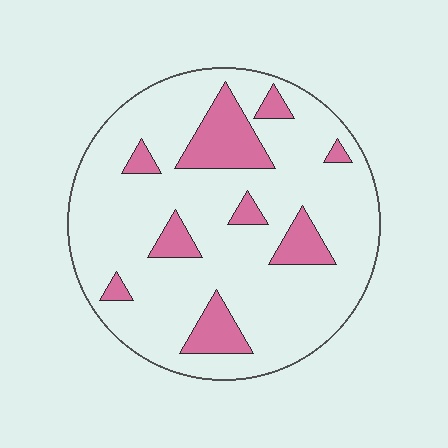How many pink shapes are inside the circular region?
9.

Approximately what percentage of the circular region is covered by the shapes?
Approximately 20%.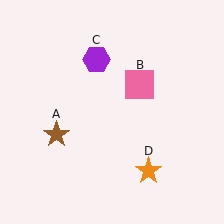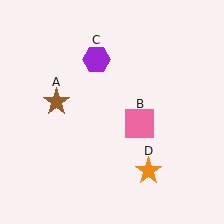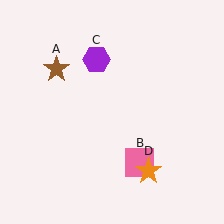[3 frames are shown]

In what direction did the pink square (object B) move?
The pink square (object B) moved down.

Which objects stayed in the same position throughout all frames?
Purple hexagon (object C) and orange star (object D) remained stationary.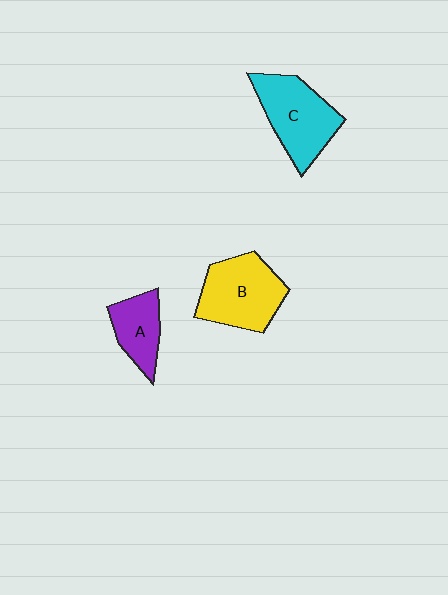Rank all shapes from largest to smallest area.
From largest to smallest: B (yellow), C (cyan), A (purple).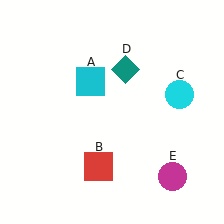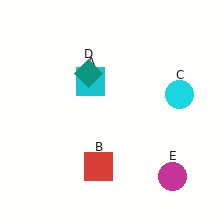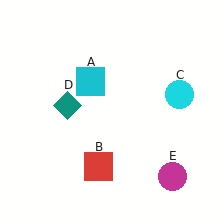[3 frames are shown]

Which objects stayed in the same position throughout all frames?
Cyan square (object A) and red square (object B) and cyan circle (object C) and magenta circle (object E) remained stationary.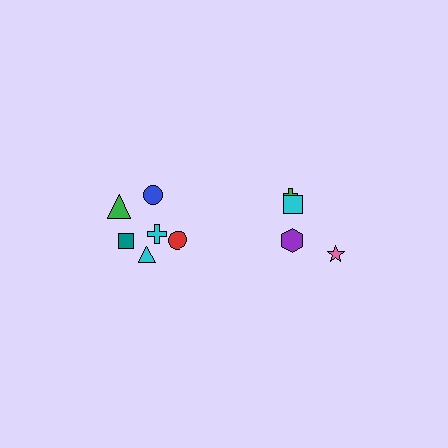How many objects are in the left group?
There are 6 objects.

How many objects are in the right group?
There are 4 objects.